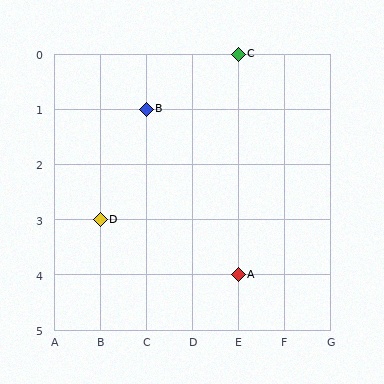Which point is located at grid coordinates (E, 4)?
Point A is at (E, 4).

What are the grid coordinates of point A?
Point A is at grid coordinates (E, 4).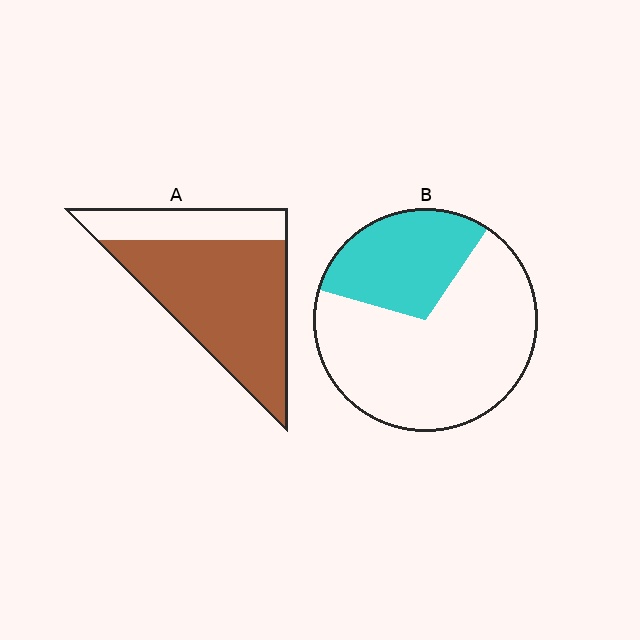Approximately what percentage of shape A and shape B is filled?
A is approximately 75% and B is approximately 30%.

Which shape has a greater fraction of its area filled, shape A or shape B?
Shape A.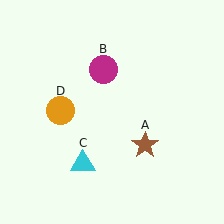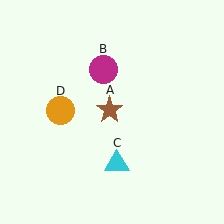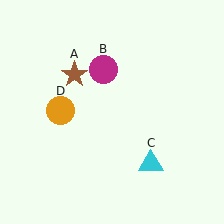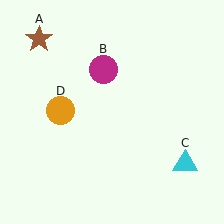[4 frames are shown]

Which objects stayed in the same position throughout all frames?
Magenta circle (object B) and orange circle (object D) remained stationary.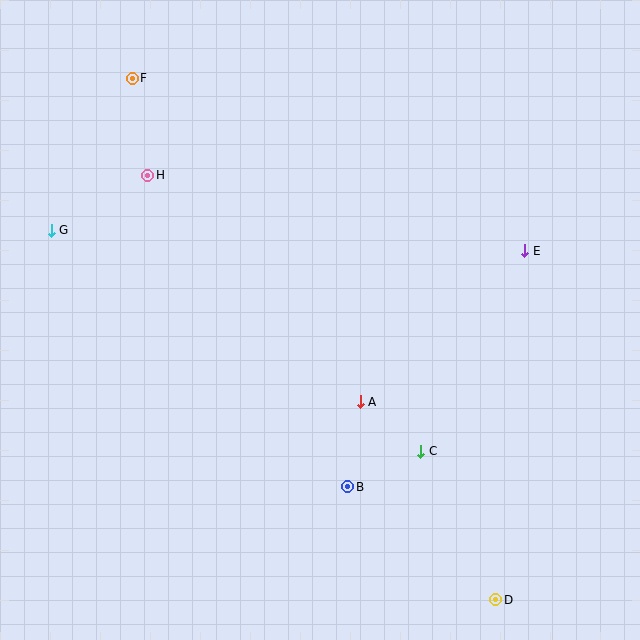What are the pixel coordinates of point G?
Point G is at (51, 230).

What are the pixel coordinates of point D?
Point D is at (496, 600).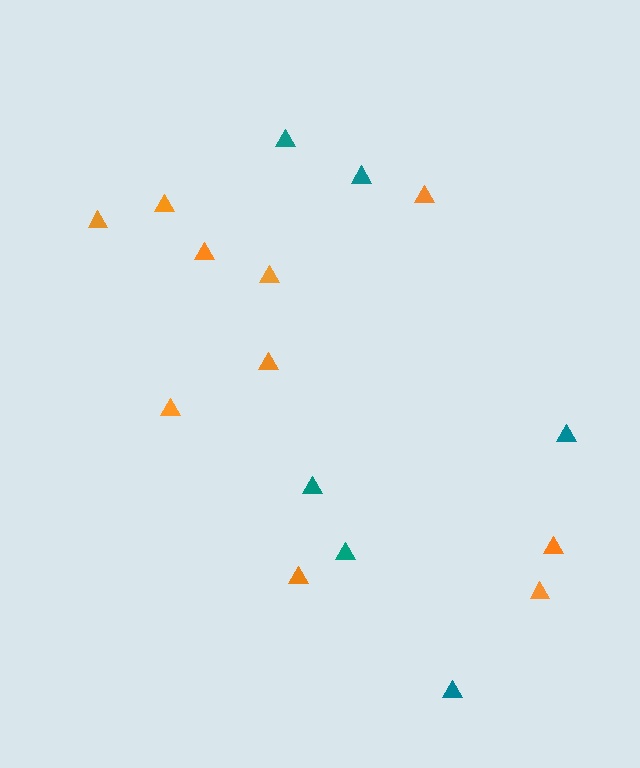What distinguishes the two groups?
There are 2 groups: one group of teal triangles (6) and one group of orange triangles (10).